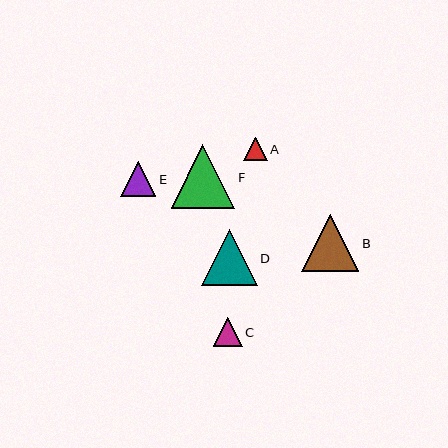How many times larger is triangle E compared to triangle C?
Triangle E is approximately 1.2 times the size of triangle C.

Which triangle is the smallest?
Triangle A is the smallest with a size of approximately 24 pixels.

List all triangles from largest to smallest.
From largest to smallest: F, B, D, E, C, A.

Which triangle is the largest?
Triangle F is the largest with a size of approximately 64 pixels.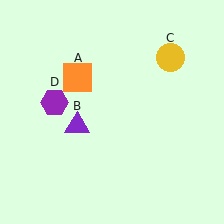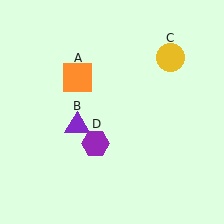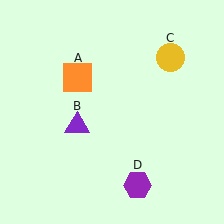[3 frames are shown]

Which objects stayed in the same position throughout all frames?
Orange square (object A) and purple triangle (object B) and yellow circle (object C) remained stationary.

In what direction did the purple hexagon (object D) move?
The purple hexagon (object D) moved down and to the right.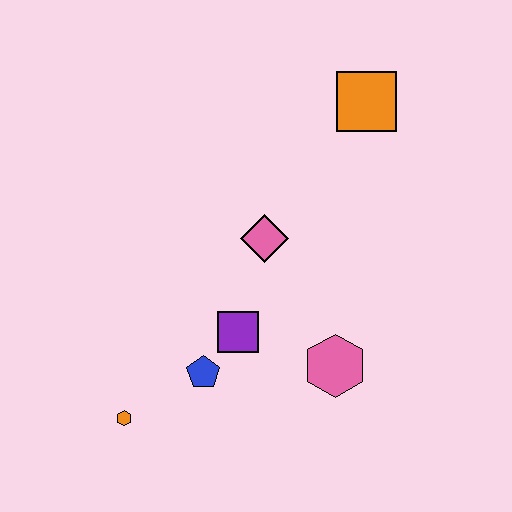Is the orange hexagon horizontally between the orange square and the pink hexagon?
No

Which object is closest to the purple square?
The blue pentagon is closest to the purple square.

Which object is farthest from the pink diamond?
The orange hexagon is farthest from the pink diamond.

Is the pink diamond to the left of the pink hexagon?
Yes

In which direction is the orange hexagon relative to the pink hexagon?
The orange hexagon is to the left of the pink hexagon.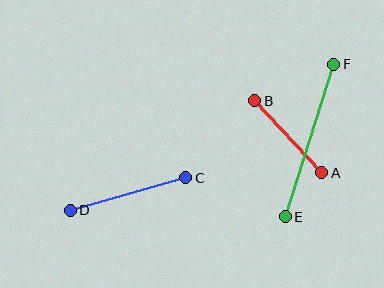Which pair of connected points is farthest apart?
Points E and F are farthest apart.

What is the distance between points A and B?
The distance is approximately 98 pixels.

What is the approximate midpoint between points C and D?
The midpoint is at approximately (128, 194) pixels.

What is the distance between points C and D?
The distance is approximately 120 pixels.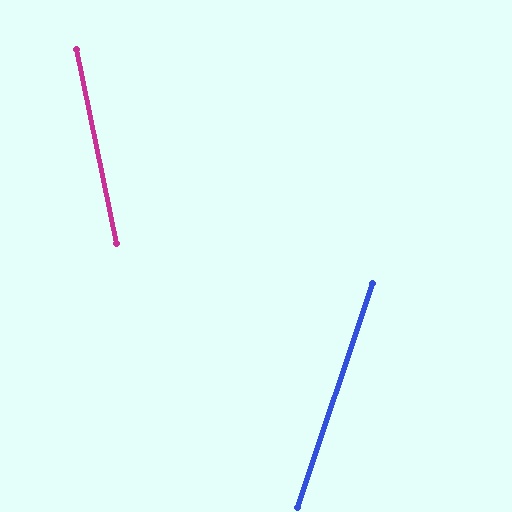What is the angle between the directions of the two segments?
Approximately 30 degrees.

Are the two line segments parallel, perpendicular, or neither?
Neither parallel nor perpendicular — they differ by about 30°.